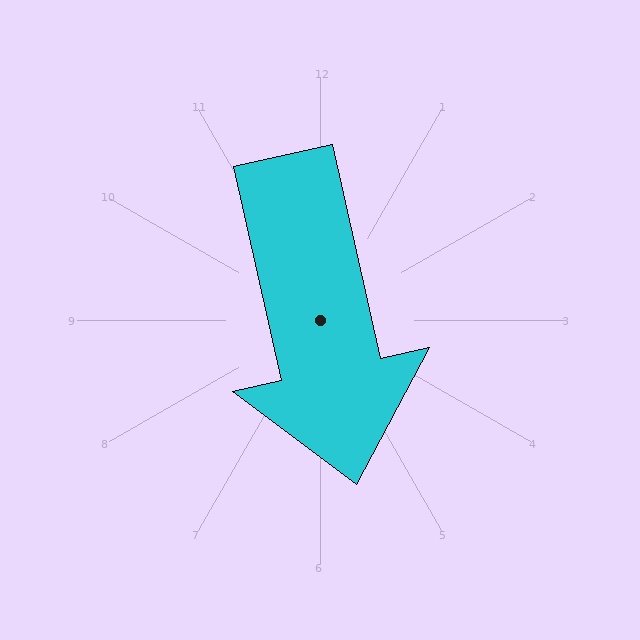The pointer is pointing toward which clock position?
Roughly 6 o'clock.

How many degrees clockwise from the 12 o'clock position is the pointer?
Approximately 167 degrees.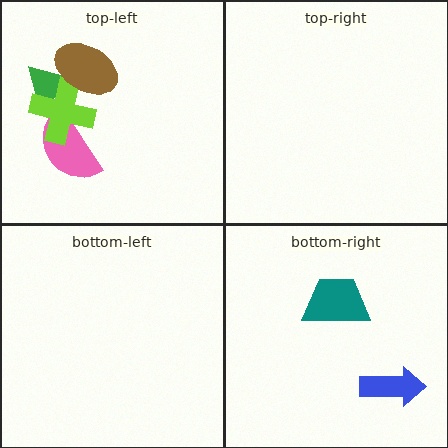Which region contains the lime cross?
The top-left region.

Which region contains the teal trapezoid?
The bottom-right region.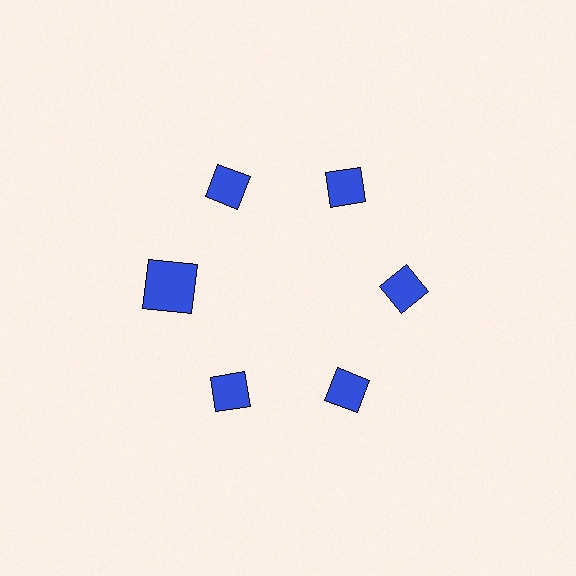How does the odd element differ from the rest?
It has a different shape: square instead of diamond.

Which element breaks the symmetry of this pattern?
The blue square at roughly the 9 o'clock position breaks the symmetry. All other shapes are blue diamonds.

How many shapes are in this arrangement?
There are 6 shapes arranged in a ring pattern.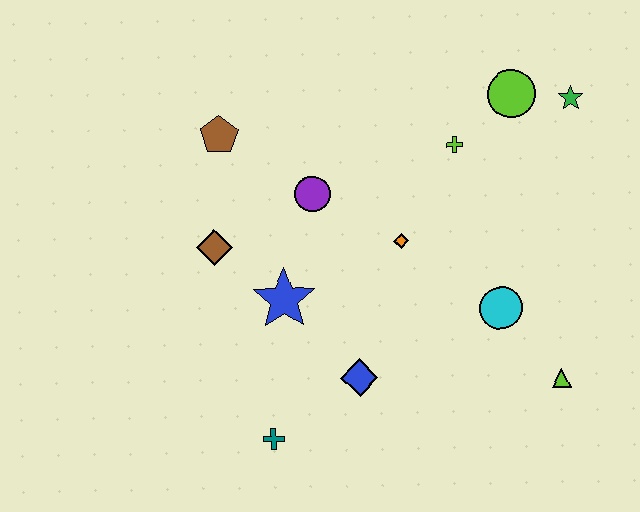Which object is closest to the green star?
The lime circle is closest to the green star.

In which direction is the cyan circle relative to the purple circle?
The cyan circle is to the right of the purple circle.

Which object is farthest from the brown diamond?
The green star is farthest from the brown diamond.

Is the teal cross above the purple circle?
No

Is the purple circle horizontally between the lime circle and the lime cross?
No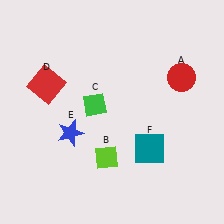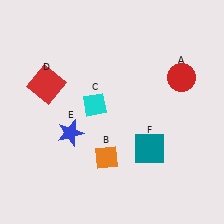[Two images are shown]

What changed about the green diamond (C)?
In Image 1, C is green. In Image 2, it changed to cyan.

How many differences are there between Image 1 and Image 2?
There are 2 differences between the two images.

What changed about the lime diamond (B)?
In Image 1, B is lime. In Image 2, it changed to orange.